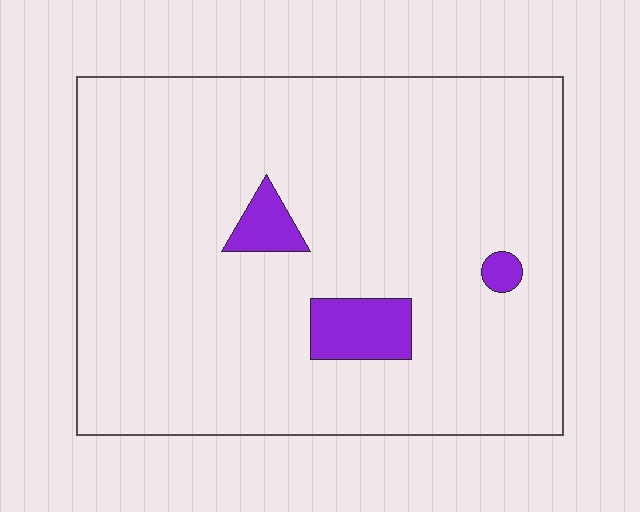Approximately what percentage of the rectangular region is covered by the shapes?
Approximately 5%.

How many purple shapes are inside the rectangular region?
3.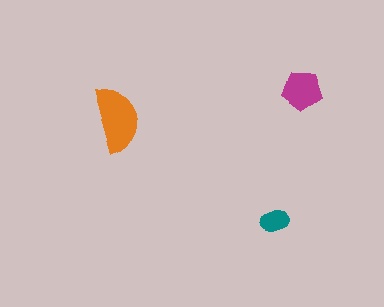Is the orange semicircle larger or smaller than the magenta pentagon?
Larger.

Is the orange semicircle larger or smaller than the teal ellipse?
Larger.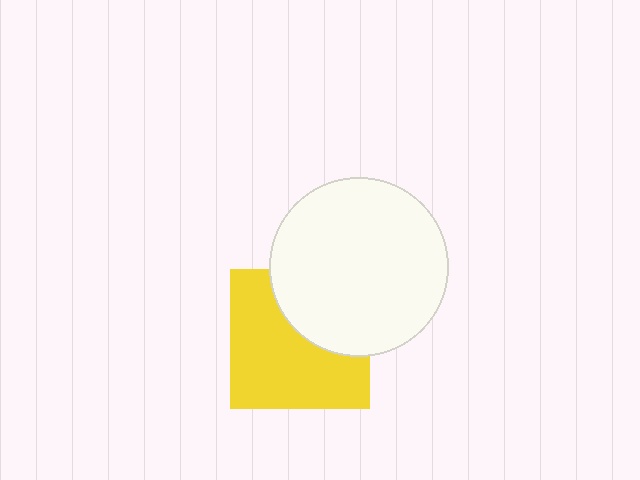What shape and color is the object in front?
The object in front is a white circle.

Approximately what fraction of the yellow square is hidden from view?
Roughly 36% of the yellow square is hidden behind the white circle.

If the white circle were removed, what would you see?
You would see the complete yellow square.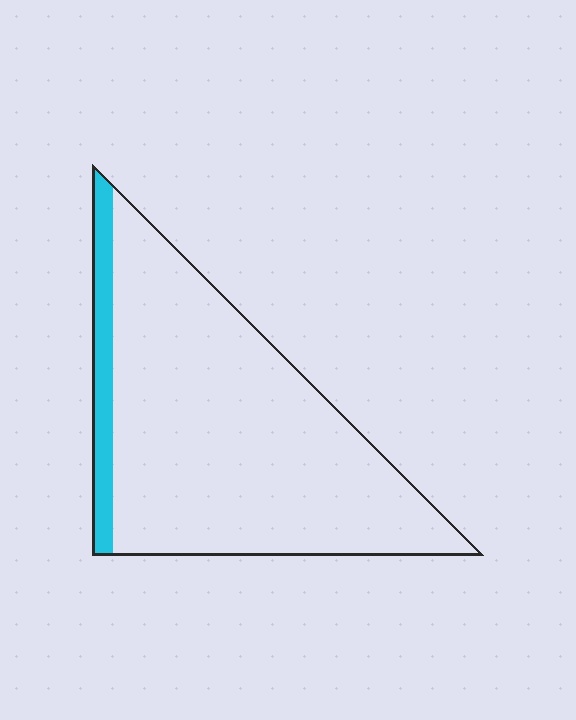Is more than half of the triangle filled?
No.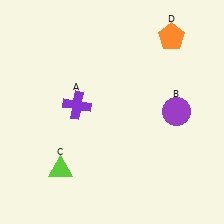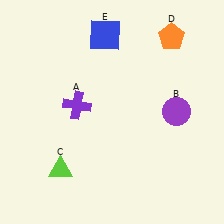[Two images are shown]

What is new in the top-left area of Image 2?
A blue square (E) was added in the top-left area of Image 2.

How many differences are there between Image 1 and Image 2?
There is 1 difference between the two images.